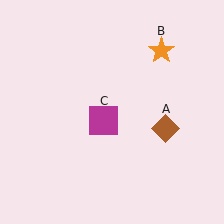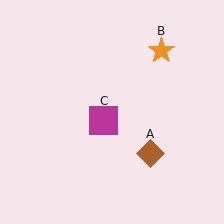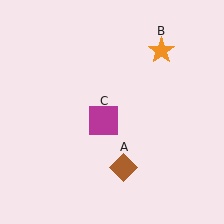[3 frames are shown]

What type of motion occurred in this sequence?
The brown diamond (object A) rotated clockwise around the center of the scene.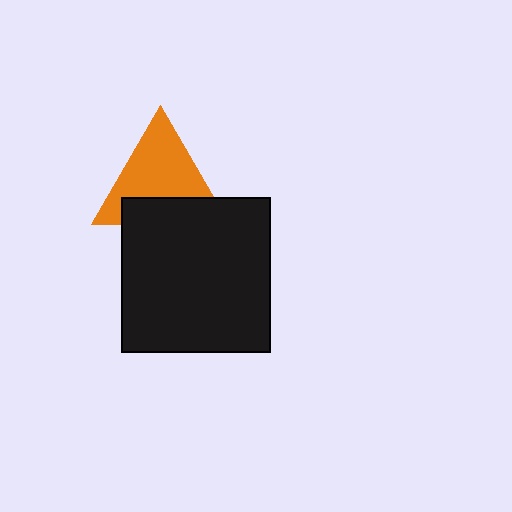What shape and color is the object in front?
The object in front is a black rectangle.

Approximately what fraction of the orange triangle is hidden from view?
Roughly 33% of the orange triangle is hidden behind the black rectangle.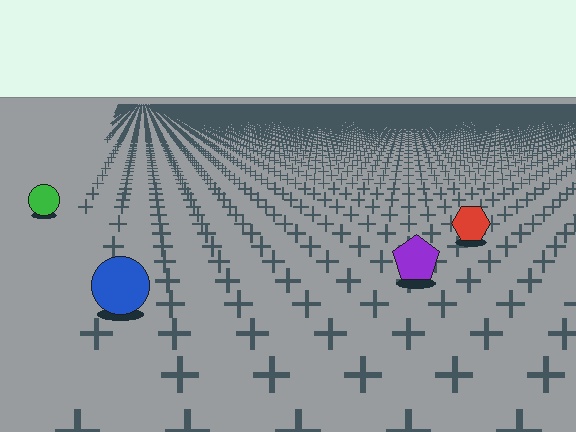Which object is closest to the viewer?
The blue circle is closest. The texture marks near it are larger and more spread out.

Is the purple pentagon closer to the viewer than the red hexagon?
Yes. The purple pentagon is closer — you can tell from the texture gradient: the ground texture is coarser near it.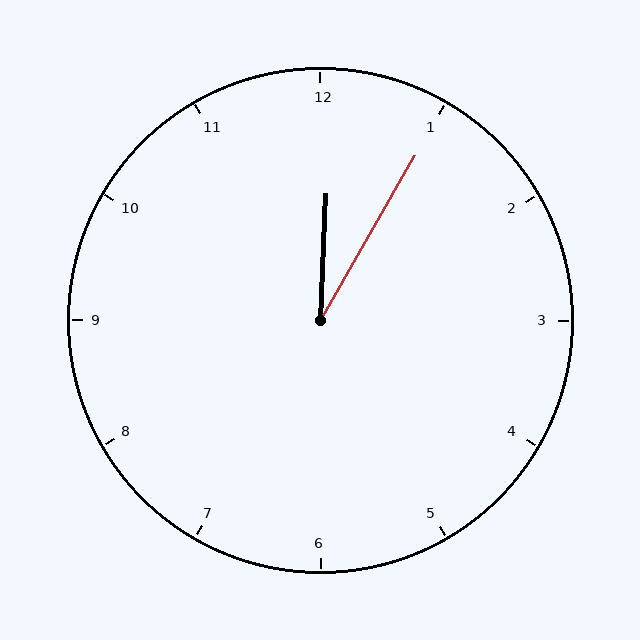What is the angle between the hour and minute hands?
Approximately 28 degrees.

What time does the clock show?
12:05.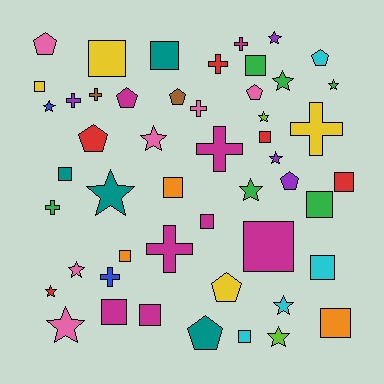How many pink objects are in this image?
There are 6 pink objects.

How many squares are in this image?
There are 17 squares.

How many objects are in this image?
There are 50 objects.